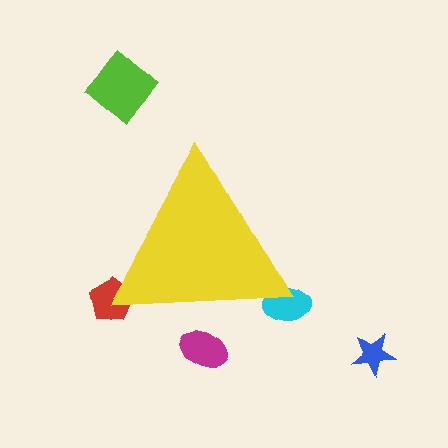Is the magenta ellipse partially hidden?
Yes, the magenta ellipse is partially hidden behind the yellow triangle.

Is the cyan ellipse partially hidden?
Yes, the cyan ellipse is partially hidden behind the yellow triangle.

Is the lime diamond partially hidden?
No, the lime diamond is fully visible.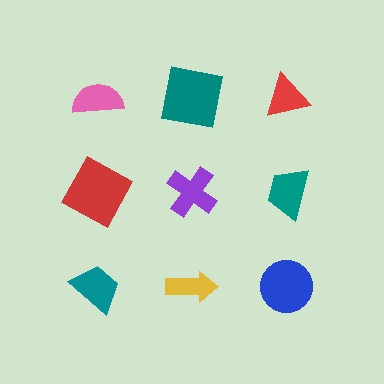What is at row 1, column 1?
A pink semicircle.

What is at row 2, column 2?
A purple cross.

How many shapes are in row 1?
3 shapes.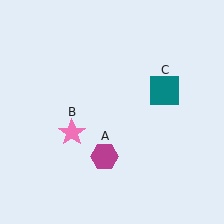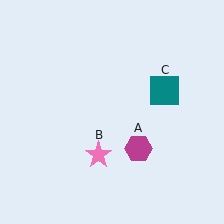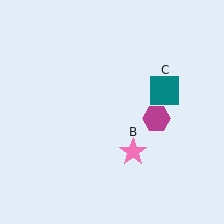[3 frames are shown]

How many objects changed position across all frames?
2 objects changed position: magenta hexagon (object A), pink star (object B).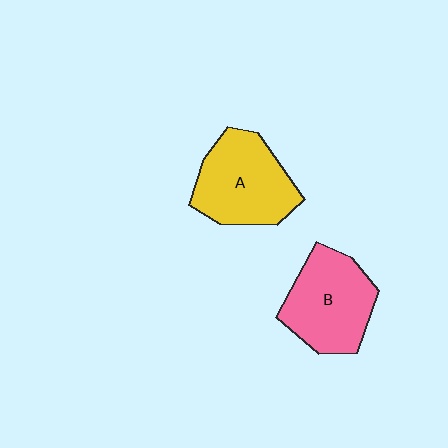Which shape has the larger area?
Shape A (yellow).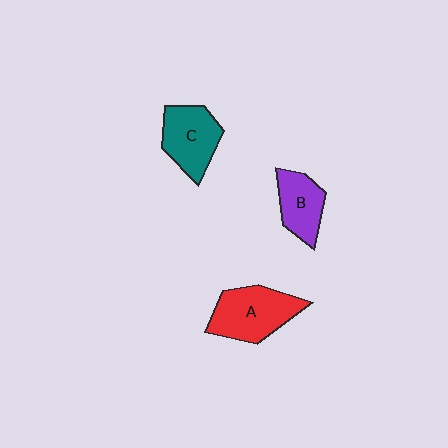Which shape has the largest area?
Shape A (red).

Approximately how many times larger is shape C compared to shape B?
Approximately 1.2 times.